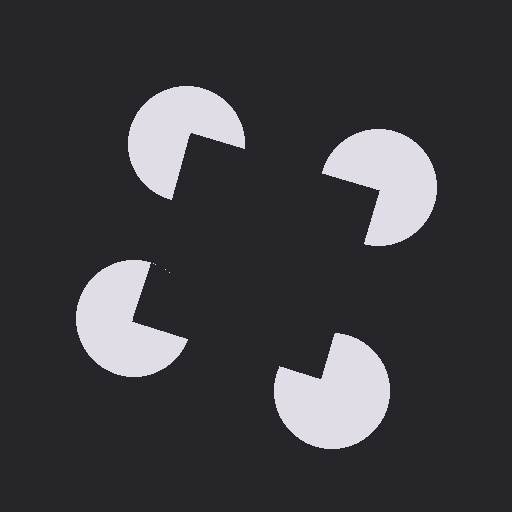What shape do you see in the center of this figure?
An illusory square — its edges are inferred from the aligned wedge cuts in the pac-man discs, not physically drawn.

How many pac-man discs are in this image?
There are 4 — one at each vertex of the illusory square.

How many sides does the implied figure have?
4 sides.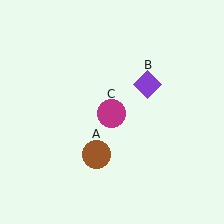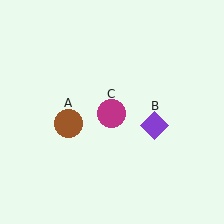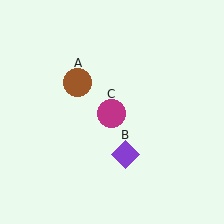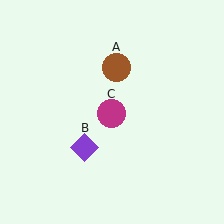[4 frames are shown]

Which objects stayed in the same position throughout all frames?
Magenta circle (object C) remained stationary.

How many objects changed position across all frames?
2 objects changed position: brown circle (object A), purple diamond (object B).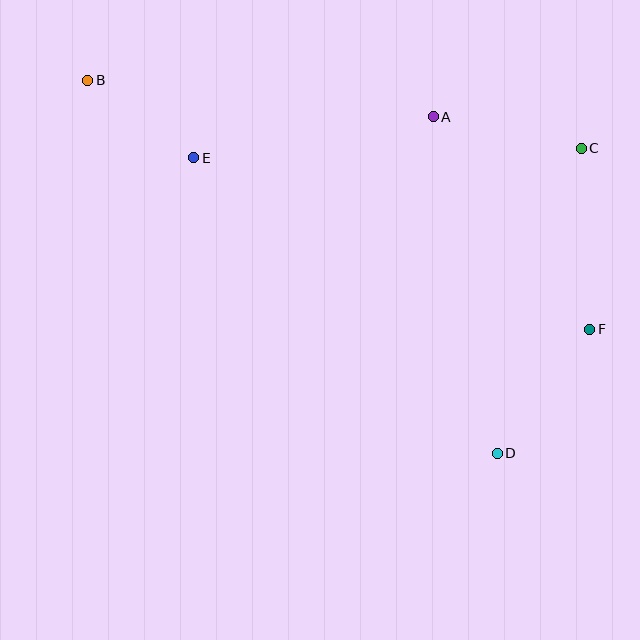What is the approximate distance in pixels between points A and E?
The distance between A and E is approximately 243 pixels.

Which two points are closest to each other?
Points B and E are closest to each other.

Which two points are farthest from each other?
Points B and F are farthest from each other.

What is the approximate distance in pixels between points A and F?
The distance between A and F is approximately 264 pixels.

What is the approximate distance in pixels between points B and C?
The distance between B and C is approximately 498 pixels.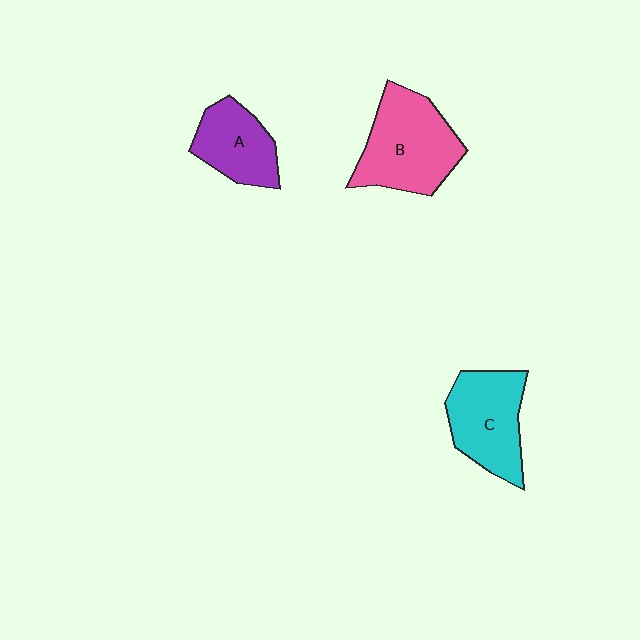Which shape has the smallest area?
Shape A (purple).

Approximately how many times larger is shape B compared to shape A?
Approximately 1.5 times.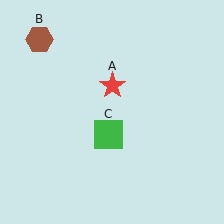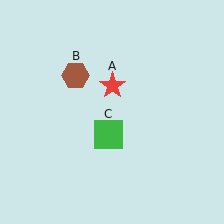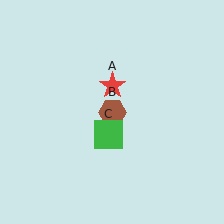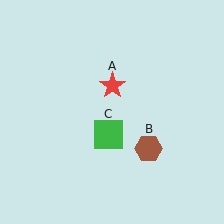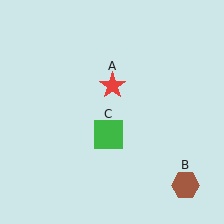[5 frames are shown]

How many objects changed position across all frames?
1 object changed position: brown hexagon (object B).